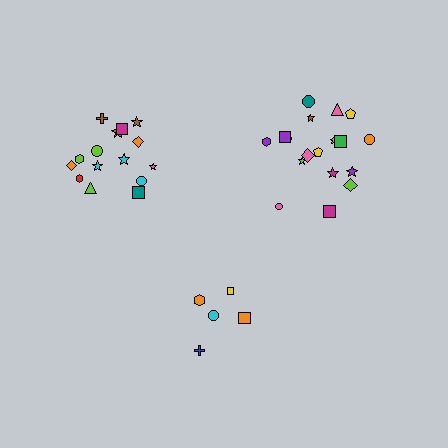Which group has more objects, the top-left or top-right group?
The top-right group.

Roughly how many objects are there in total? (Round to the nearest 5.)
Roughly 40 objects in total.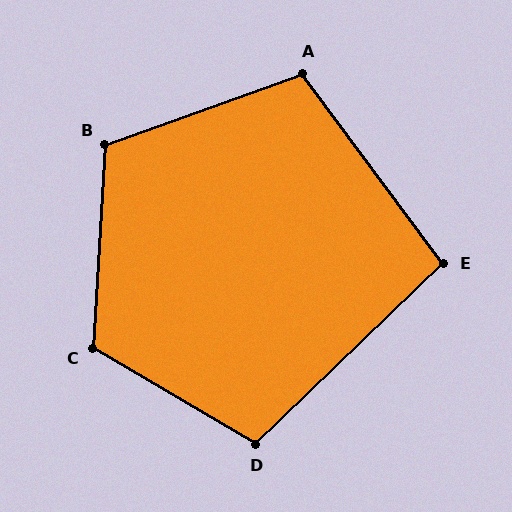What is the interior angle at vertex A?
Approximately 107 degrees (obtuse).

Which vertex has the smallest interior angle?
E, at approximately 97 degrees.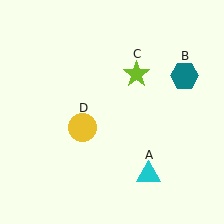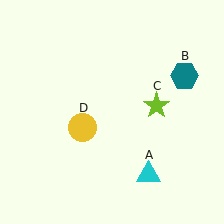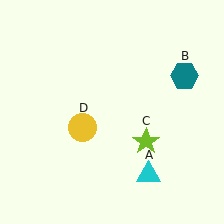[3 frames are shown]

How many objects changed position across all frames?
1 object changed position: lime star (object C).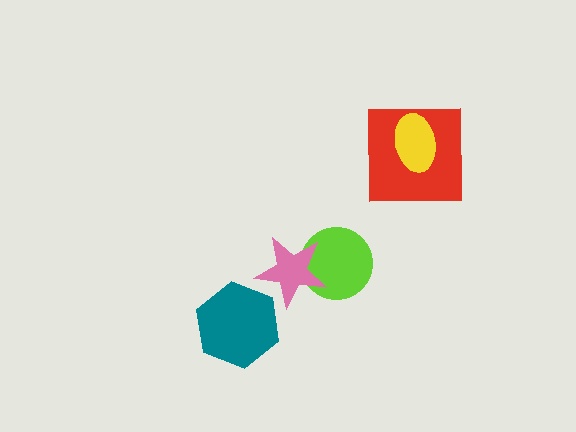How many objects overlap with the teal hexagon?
0 objects overlap with the teal hexagon.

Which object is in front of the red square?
The yellow ellipse is in front of the red square.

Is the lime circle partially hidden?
Yes, it is partially covered by another shape.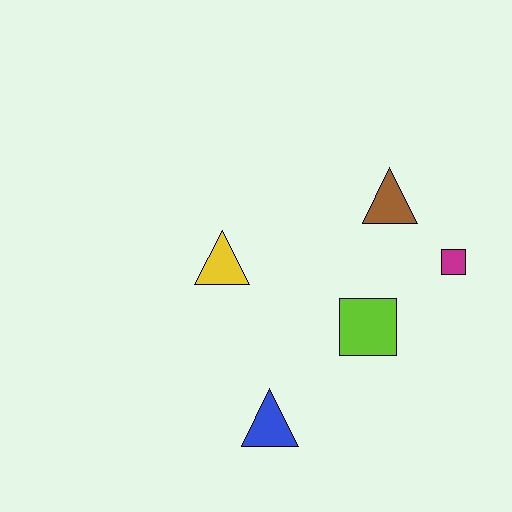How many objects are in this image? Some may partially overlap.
There are 5 objects.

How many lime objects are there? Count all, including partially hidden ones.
There is 1 lime object.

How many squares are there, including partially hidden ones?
There are 2 squares.